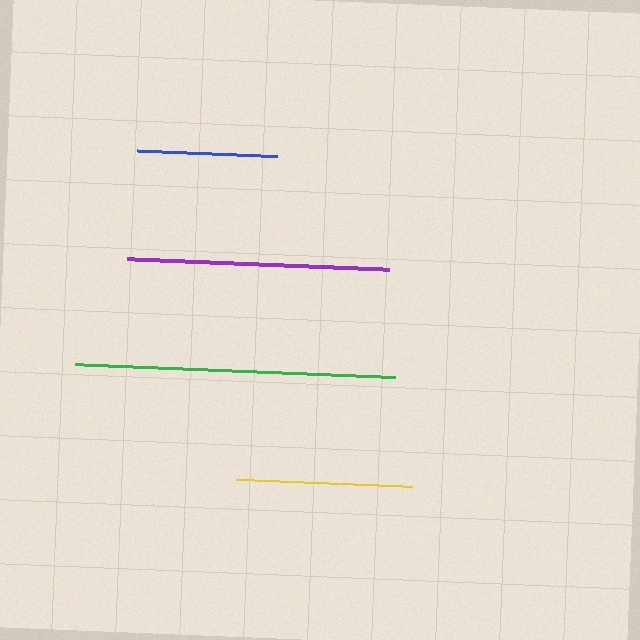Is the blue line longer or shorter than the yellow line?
The yellow line is longer than the blue line.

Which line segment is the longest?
The green line is the longest at approximately 320 pixels.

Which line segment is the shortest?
The blue line is the shortest at approximately 140 pixels.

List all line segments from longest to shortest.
From longest to shortest: green, purple, yellow, blue.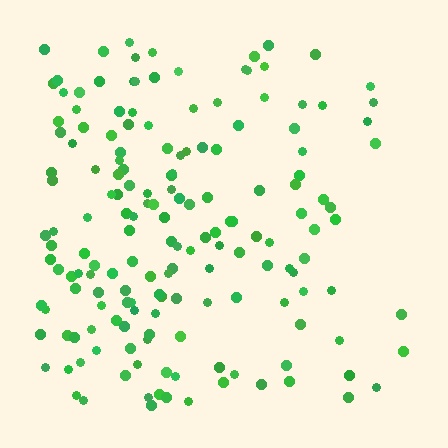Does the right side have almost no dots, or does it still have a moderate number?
Still a moderate number, just noticeably fewer than the left.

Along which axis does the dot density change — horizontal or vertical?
Horizontal.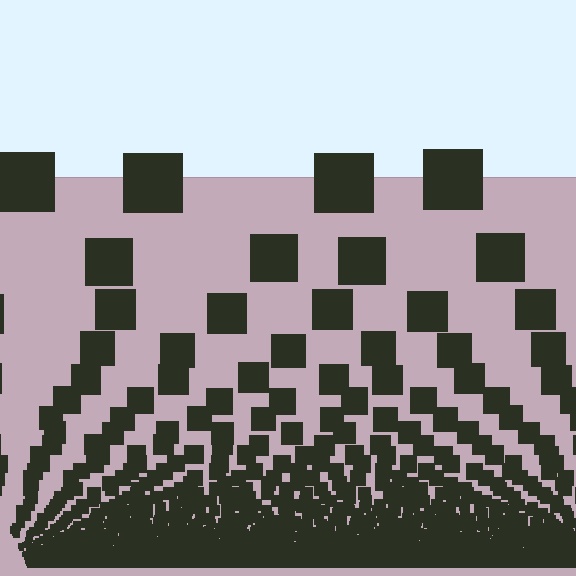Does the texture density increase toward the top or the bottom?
Density increases toward the bottom.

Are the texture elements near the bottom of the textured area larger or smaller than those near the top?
Smaller. The gradient is inverted — elements near the bottom are smaller and denser.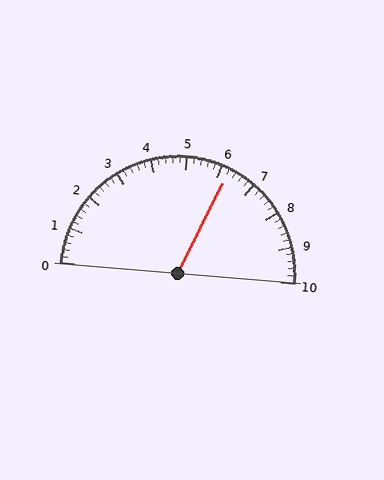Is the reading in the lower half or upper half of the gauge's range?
The reading is in the upper half of the range (0 to 10).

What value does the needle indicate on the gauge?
The needle indicates approximately 6.2.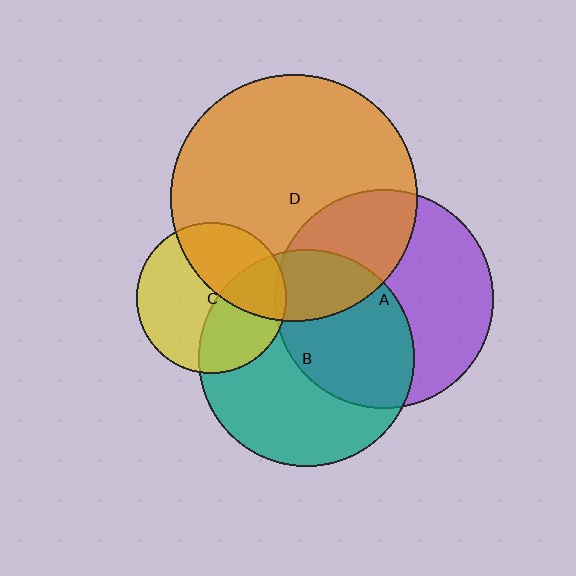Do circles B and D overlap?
Yes.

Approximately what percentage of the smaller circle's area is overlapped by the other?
Approximately 20%.